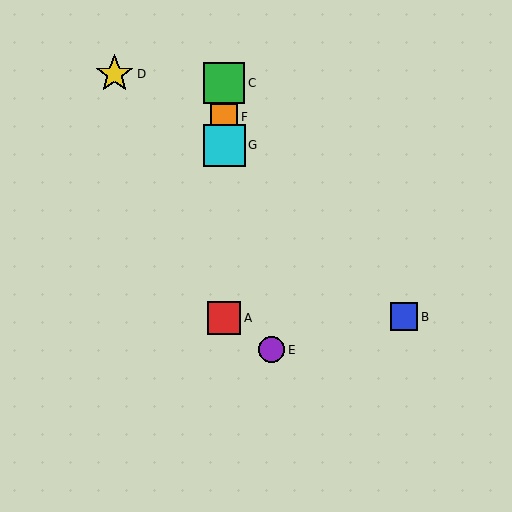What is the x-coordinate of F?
Object F is at x≈224.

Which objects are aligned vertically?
Objects A, C, F, G are aligned vertically.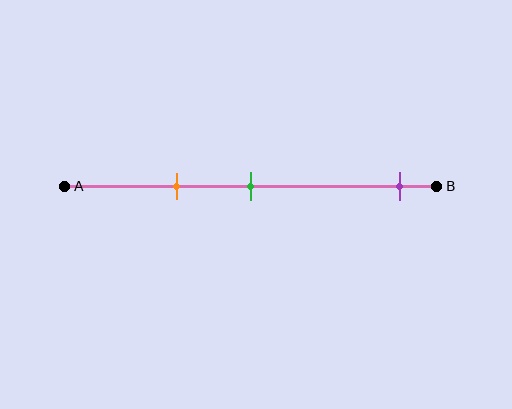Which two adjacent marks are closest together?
The orange and green marks are the closest adjacent pair.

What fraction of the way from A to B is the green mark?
The green mark is approximately 50% (0.5) of the way from A to B.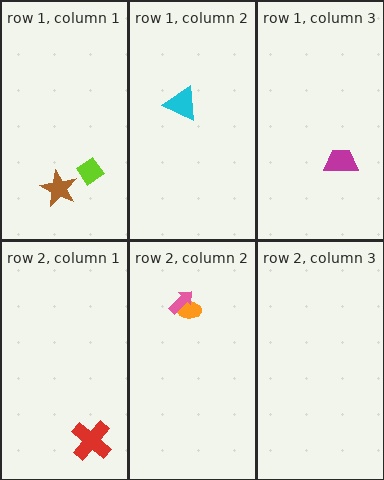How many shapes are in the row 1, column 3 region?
1.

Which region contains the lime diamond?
The row 1, column 1 region.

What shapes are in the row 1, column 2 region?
The cyan triangle.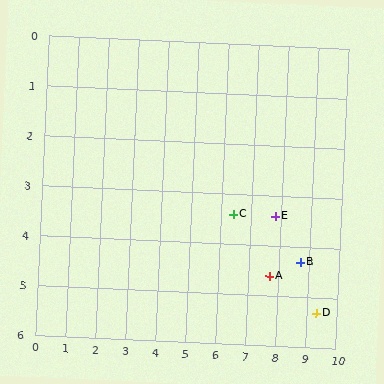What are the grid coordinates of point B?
Point B is at approximately (8.7, 4.3).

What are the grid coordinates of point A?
Point A is at approximately (7.7, 4.6).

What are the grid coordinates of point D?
Point D is at approximately (9.3, 5.3).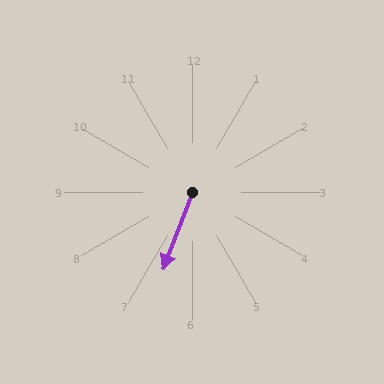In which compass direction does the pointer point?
South.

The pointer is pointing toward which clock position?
Roughly 7 o'clock.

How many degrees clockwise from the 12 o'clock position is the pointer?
Approximately 201 degrees.